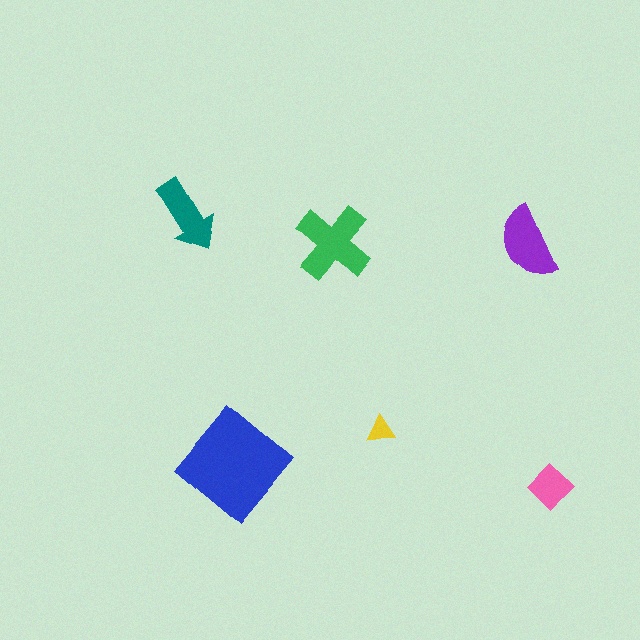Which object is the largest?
The blue diamond.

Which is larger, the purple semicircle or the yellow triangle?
The purple semicircle.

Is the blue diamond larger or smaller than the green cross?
Larger.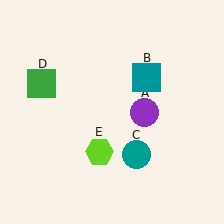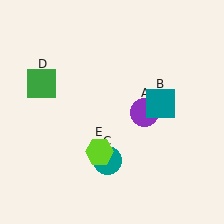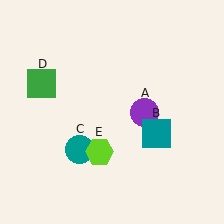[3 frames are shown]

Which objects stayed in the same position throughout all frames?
Purple circle (object A) and green square (object D) and lime hexagon (object E) remained stationary.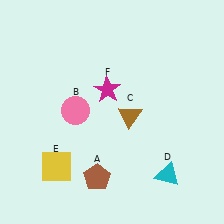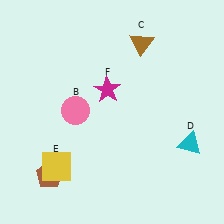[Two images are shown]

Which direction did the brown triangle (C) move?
The brown triangle (C) moved up.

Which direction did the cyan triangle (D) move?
The cyan triangle (D) moved up.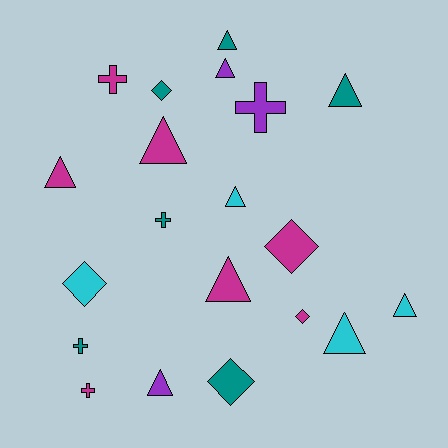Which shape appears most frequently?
Triangle, with 10 objects.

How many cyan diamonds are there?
There is 1 cyan diamond.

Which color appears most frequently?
Magenta, with 7 objects.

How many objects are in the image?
There are 20 objects.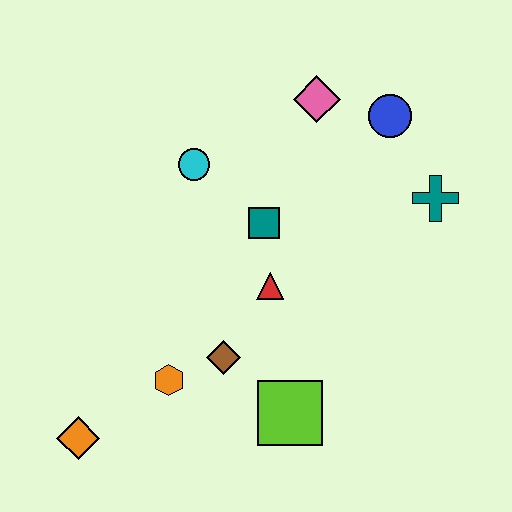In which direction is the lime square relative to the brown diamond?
The lime square is to the right of the brown diamond.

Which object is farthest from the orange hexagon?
The blue circle is farthest from the orange hexagon.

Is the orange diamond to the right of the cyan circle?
No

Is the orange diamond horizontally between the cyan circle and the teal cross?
No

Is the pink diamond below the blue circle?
No